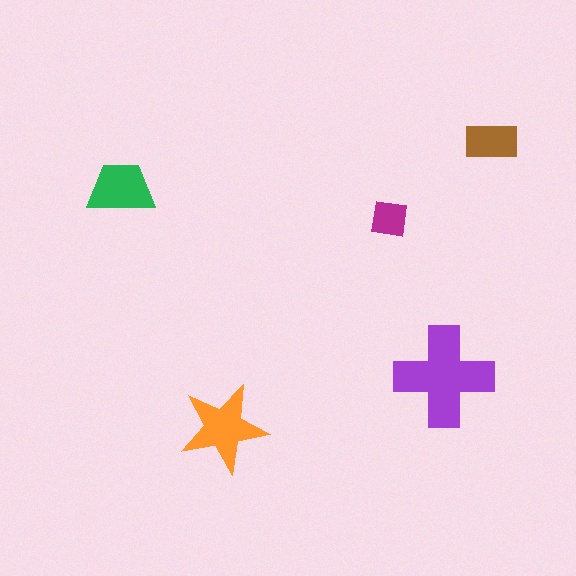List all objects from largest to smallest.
The purple cross, the orange star, the green trapezoid, the brown rectangle, the magenta square.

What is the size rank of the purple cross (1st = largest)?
1st.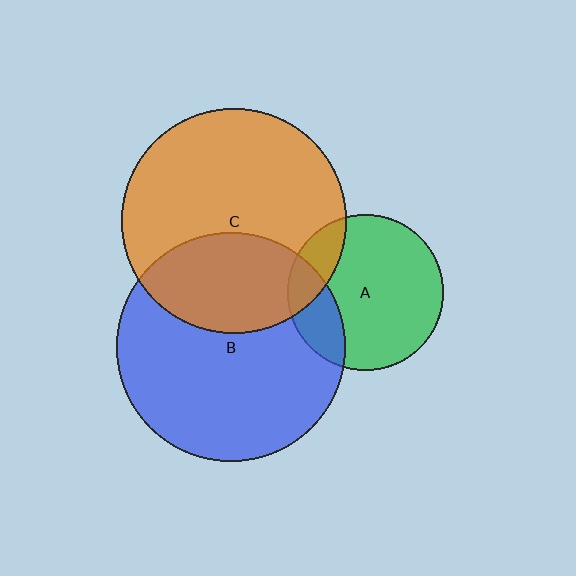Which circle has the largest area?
Circle B (blue).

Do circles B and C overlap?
Yes.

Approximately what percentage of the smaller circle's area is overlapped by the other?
Approximately 35%.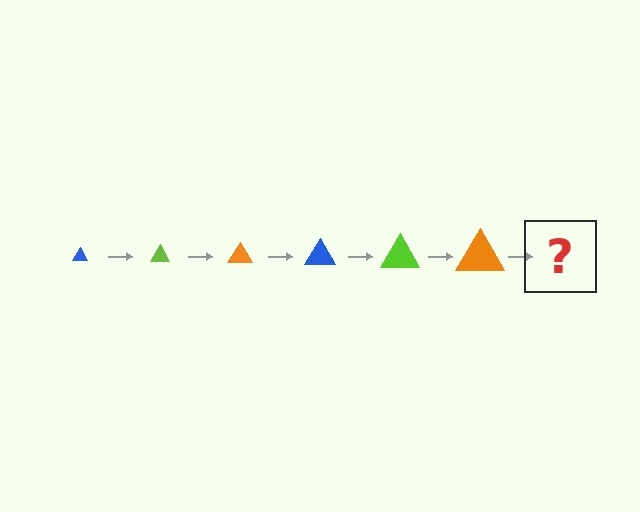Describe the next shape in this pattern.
It should be a blue triangle, larger than the previous one.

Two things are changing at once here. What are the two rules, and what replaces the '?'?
The two rules are that the triangle grows larger each step and the color cycles through blue, lime, and orange. The '?' should be a blue triangle, larger than the previous one.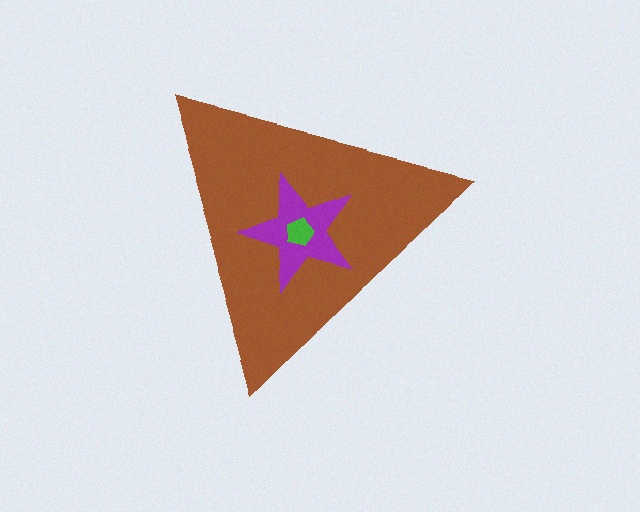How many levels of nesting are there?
3.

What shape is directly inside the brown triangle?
The purple star.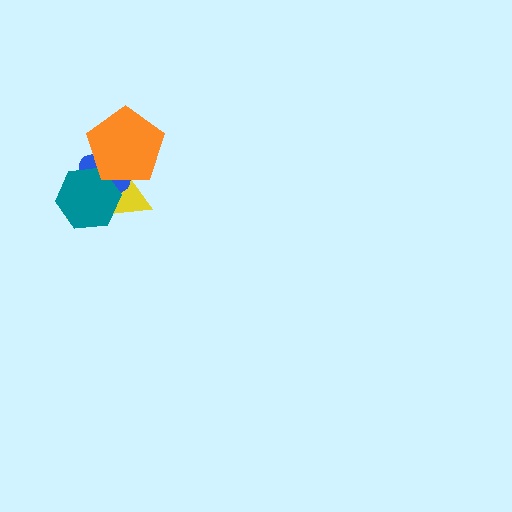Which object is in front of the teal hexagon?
The orange pentagon is in front of the teal hexagon.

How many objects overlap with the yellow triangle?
3 objects overlap with the yellow triangle.